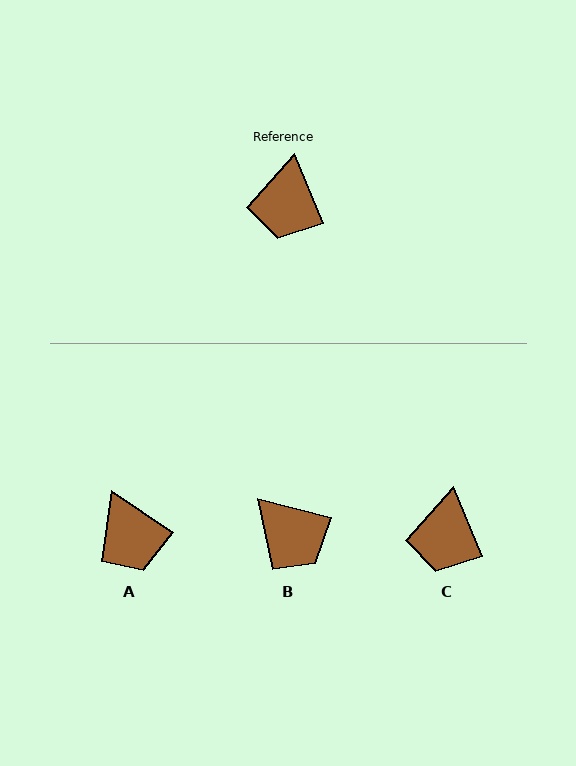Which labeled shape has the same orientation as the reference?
C.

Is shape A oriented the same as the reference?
No, it is off by about 34 degrees.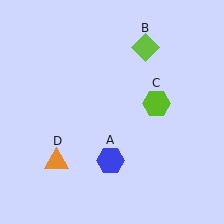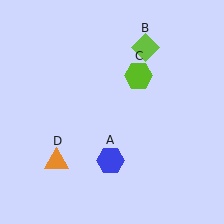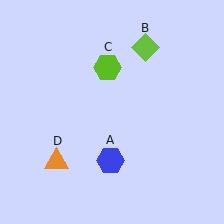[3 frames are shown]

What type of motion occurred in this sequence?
The lime hexagon (object C) rotated counterclockwise around the center of the scene.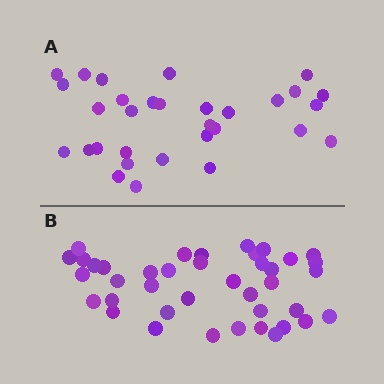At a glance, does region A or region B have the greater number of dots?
Region B (the bottom region) has more dots.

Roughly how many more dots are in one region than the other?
Region B has roughly 8 or so more dots than region A.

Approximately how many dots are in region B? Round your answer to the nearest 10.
About 40 dots.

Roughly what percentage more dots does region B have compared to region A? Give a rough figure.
About 30% more.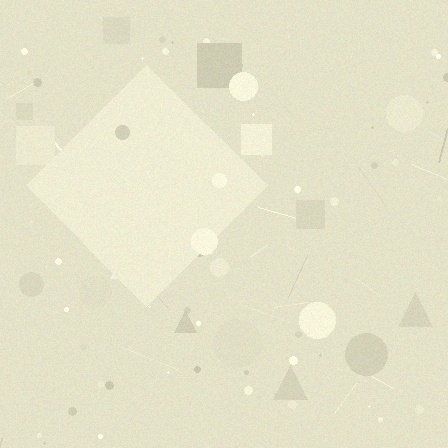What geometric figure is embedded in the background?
A diamond is embedded in the background.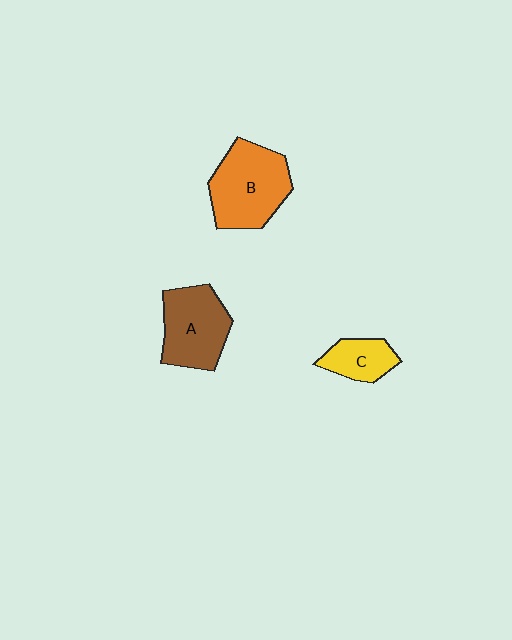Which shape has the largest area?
Shape B (orange).